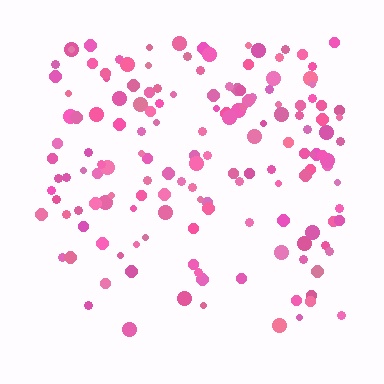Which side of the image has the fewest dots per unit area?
The bottom.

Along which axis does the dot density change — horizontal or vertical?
Vertical.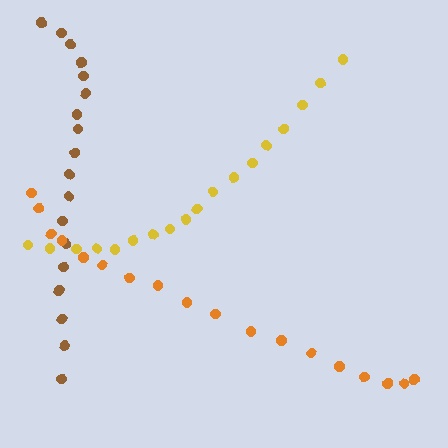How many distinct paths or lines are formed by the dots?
There are 3 distinct paths.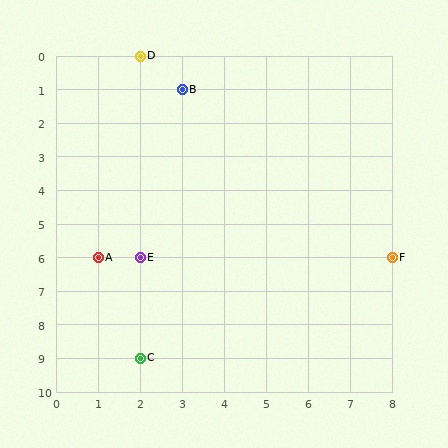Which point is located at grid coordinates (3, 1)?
Point B is at (3, 1).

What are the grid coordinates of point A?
Point A is at grid coordinates (1, 6).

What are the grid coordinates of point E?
Point E is at grid coordinates (2, 6).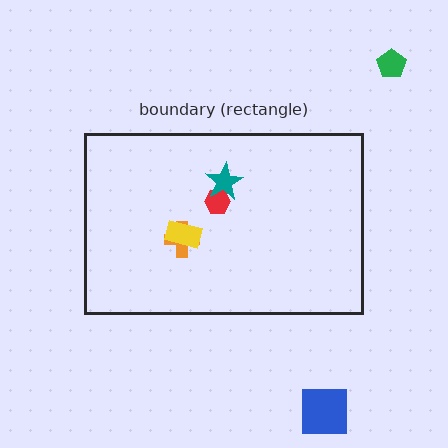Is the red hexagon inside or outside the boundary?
Inside.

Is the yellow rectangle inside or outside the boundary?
Inside.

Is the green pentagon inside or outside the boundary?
Outside.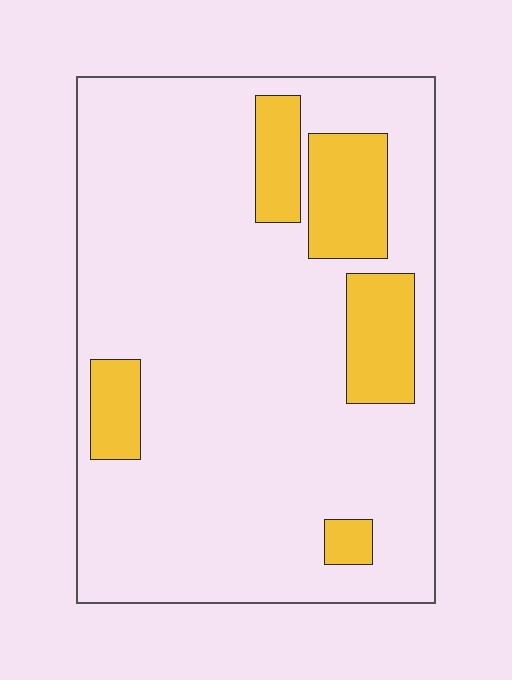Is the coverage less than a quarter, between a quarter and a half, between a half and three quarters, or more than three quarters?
Less than a quarter.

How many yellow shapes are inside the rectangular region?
5.